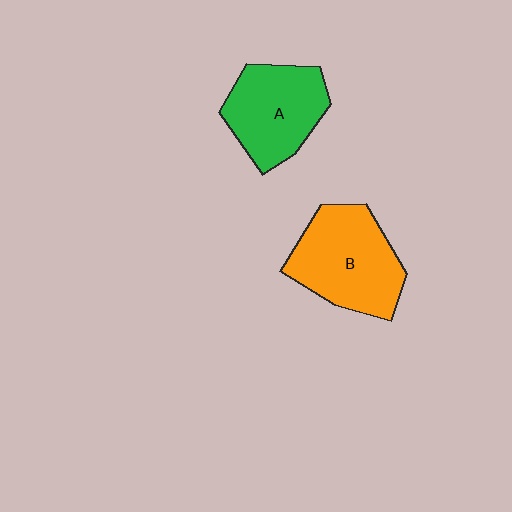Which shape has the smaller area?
Shape A (green).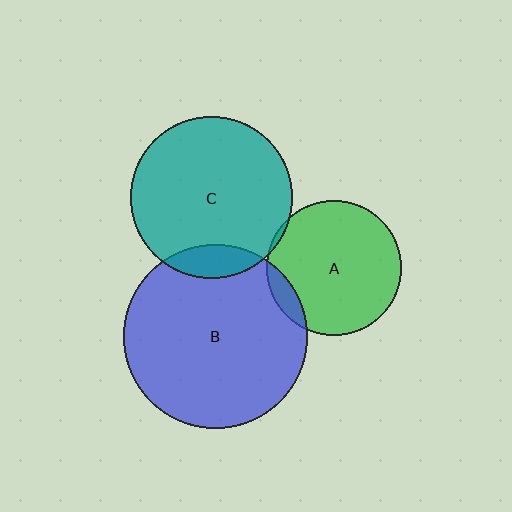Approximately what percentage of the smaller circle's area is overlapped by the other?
Approximately 10%.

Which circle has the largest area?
Circle B (blue).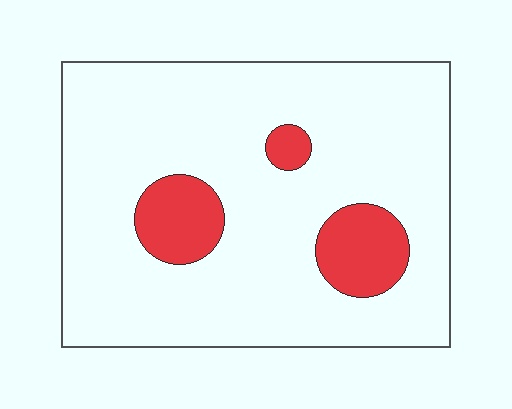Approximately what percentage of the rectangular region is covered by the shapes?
Approximately 15%.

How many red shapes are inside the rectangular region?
3.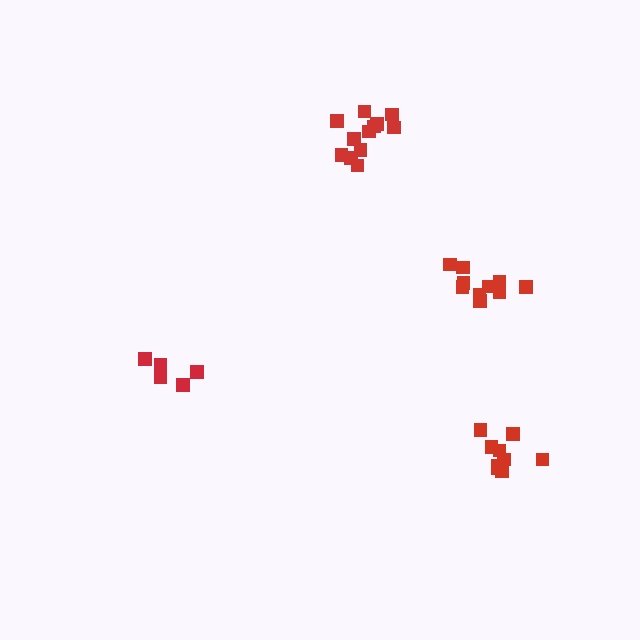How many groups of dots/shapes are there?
There are 4 groups.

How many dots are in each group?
Group 1: 10 dots, Group 2: 6 dots, Group 3: 12 dots, Group 4: 9 dots (37 total).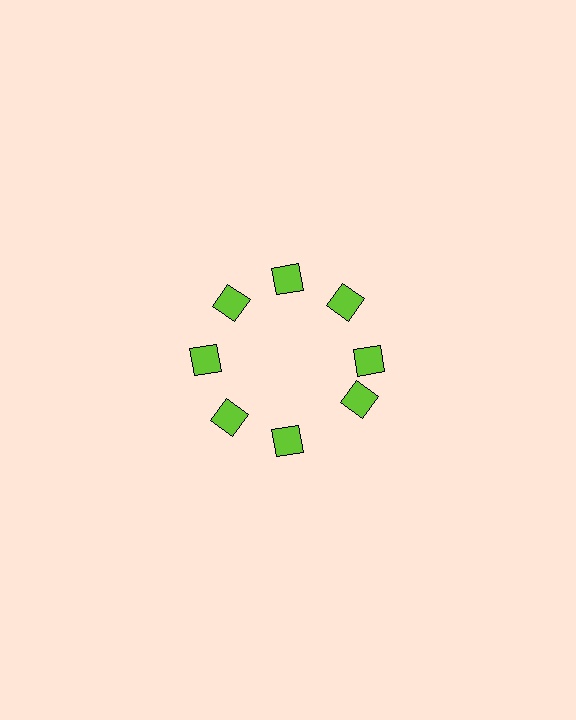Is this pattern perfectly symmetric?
No. The 8 lime squares are arranged in a ring, but one element near the 4 o'clock position is rotated out of alignment along the ring, breaking the 8-fold rotational symmetry.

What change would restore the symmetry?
The symmetry would be restored by rotating it back into even spacing with its neighbors so that all 8 squares sit at equal angles and equal distance from the center.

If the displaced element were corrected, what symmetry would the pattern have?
It would have 8-fold rotational symmetry — the pattern would map onto itself every 45 degrees.